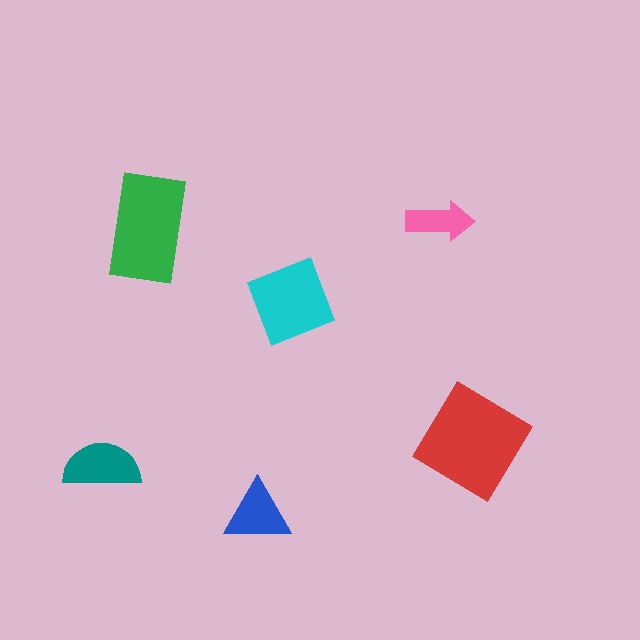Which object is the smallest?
The pink arrow.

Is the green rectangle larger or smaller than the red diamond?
Smaller.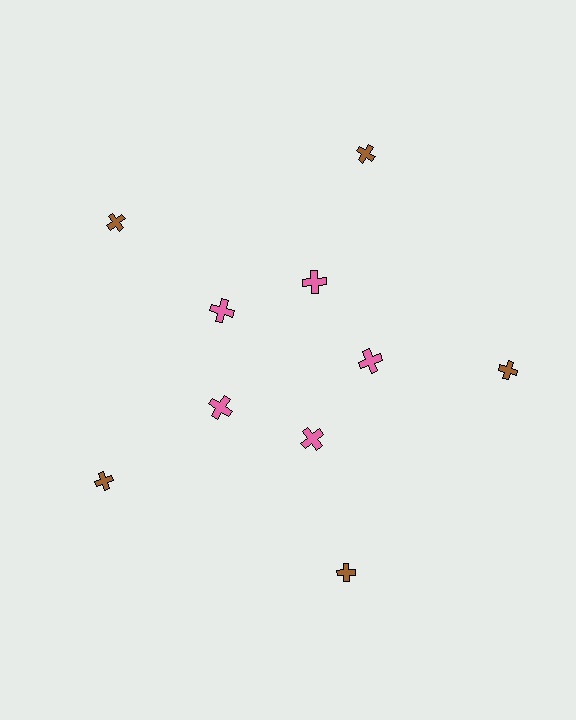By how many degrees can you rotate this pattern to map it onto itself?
The pattern maps onto itself every 72 degrees of rotation.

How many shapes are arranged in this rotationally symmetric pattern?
There are 10 shapes, arranged in 5 groups of 2.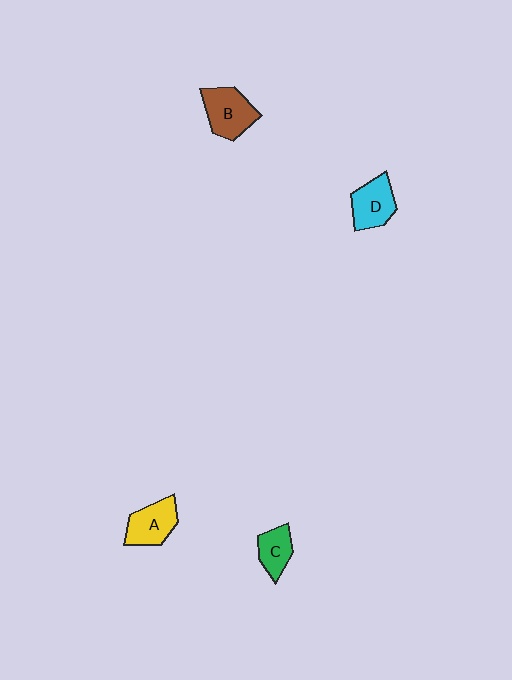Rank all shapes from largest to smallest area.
From largest to smallest: B (brown), A (yellow), D (cyan), C (green).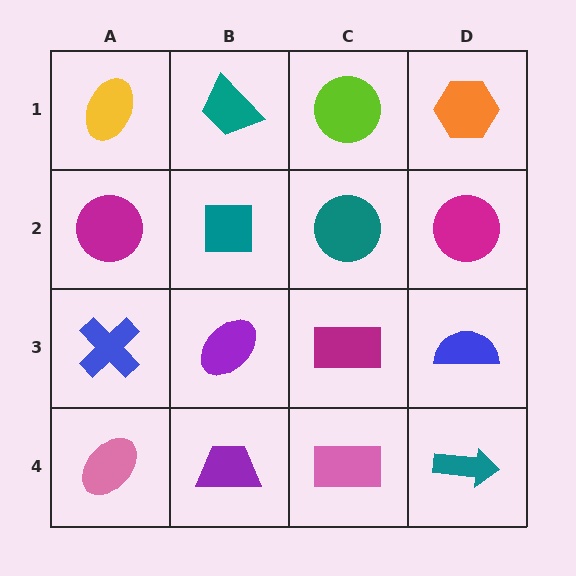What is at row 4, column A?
A pink ellipse.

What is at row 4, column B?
A purple trapezoid.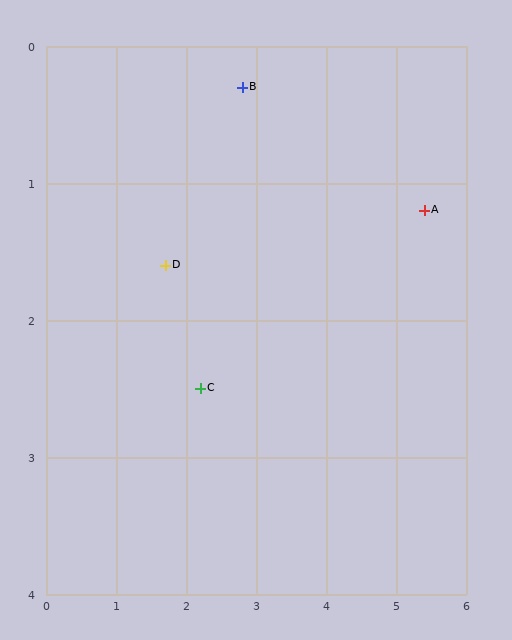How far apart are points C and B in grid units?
Points C and B are about 2.3 grid units apart.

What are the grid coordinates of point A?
Point A is at approximately (5.4, 1.2).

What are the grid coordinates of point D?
Point D is at approximately (1.7, 1.6).